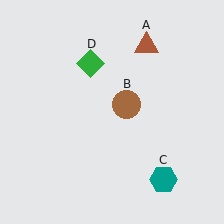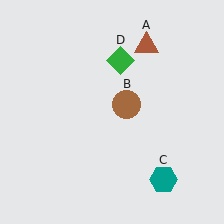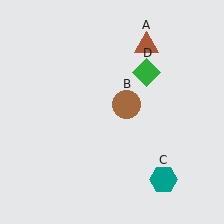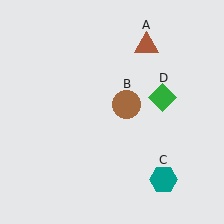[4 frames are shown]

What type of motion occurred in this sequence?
The green diamond (object D) rotated clockwise around the center of the scene.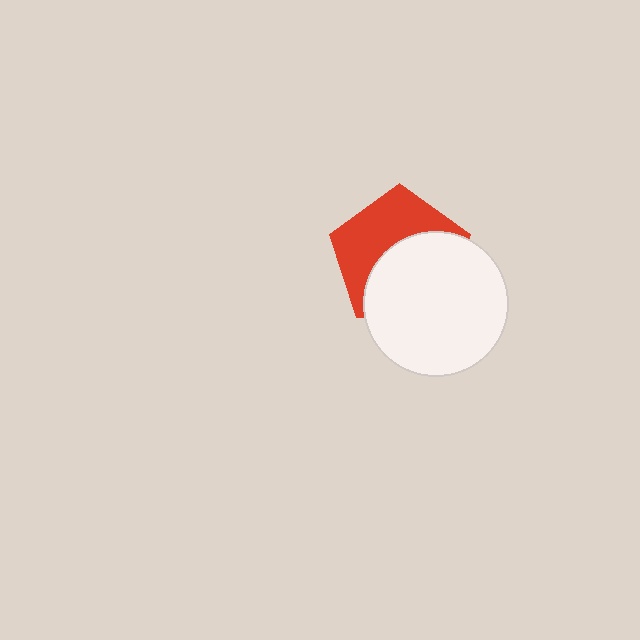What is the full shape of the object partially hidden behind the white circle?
The partially hidden object is a red pentagon.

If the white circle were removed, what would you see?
You would see the complete red pentagon.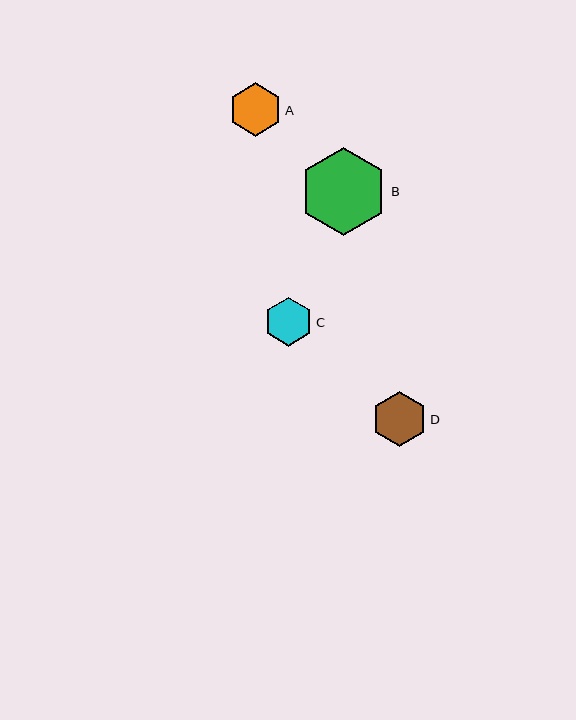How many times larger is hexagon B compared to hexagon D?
Hexagon B is approximately 1.6 times the size of hexagon D.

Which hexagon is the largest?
Hexagon B is the largest with a size of approximately 88 pixels.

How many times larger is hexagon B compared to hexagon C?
Hexagon B is approximately 1.8 times the size of hexagon C.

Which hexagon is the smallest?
Hexagon C is the smallest with a size of approximately 48 pixels.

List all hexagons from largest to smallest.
From largest to smallest: B, D, A, C.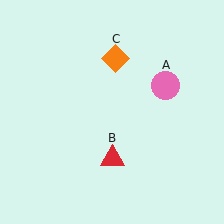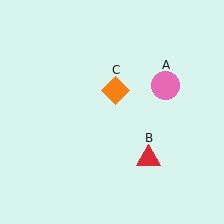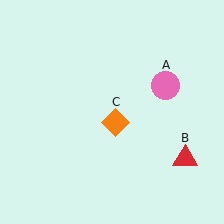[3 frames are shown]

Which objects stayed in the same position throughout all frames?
Pink circle (object A) remained stationary.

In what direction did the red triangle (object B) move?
The red triangle (object B) moved right.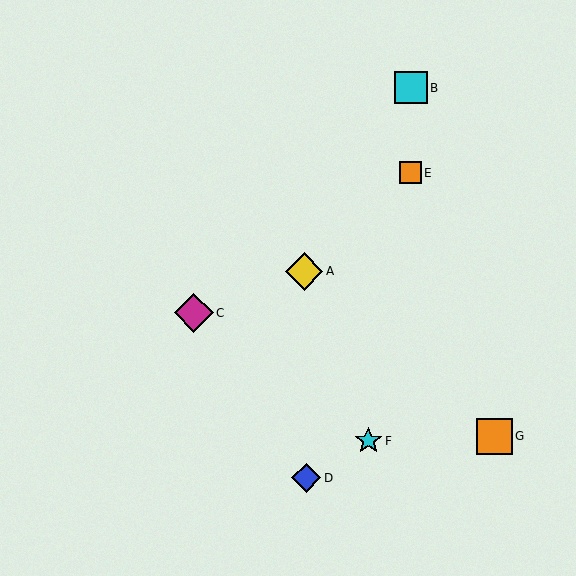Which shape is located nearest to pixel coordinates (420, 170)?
The orange square (labeled E) at (410, 173) is nearest to that location.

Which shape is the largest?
The magenta diamond (labeled C) is the largest.